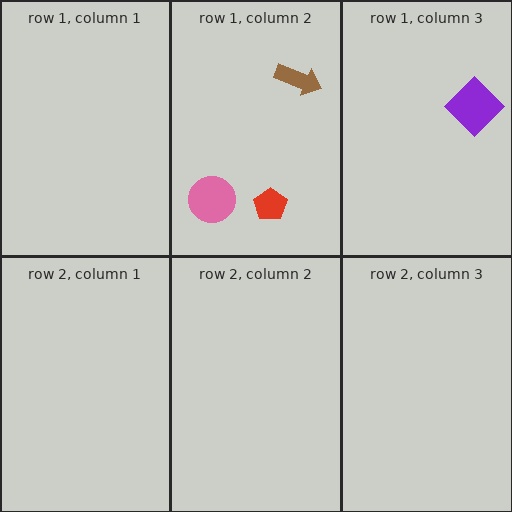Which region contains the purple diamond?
The row 1, column 3 region.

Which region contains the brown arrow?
The row 1, column 2 region.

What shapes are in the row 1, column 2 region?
The pink circle, the brown arrow, the red pentagon.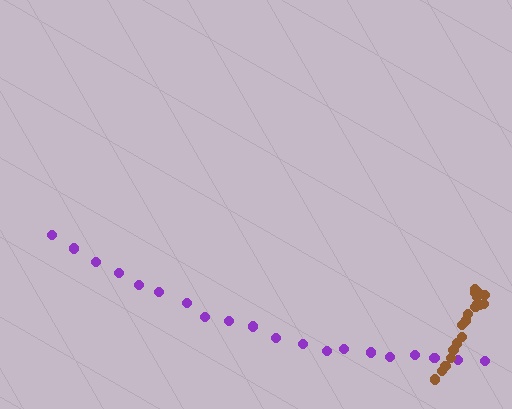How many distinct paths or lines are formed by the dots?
There are 2 distinct paths.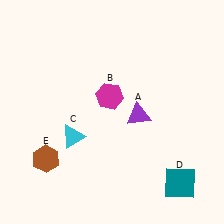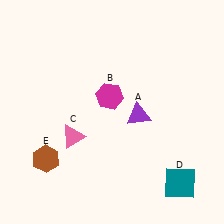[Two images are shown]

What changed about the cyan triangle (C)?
In Image 1, C is cyan. In Image 2, it changed to pink.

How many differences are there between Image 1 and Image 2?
There is 1 difference between the two images.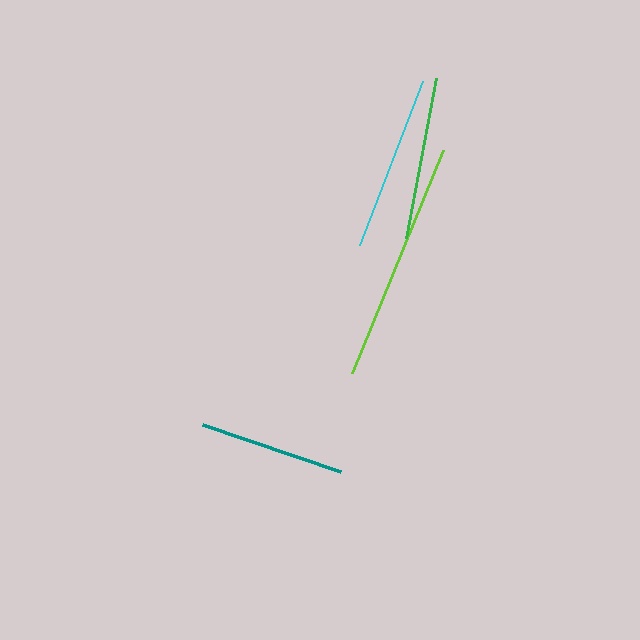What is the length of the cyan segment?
The cyan segment is approximately 176 pixels long.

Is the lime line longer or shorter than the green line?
The lime line is longer than the green line.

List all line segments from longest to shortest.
From longest to shortest: lime, cyan, green, teal.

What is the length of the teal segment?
The teal segment is approximately 145 pixels long.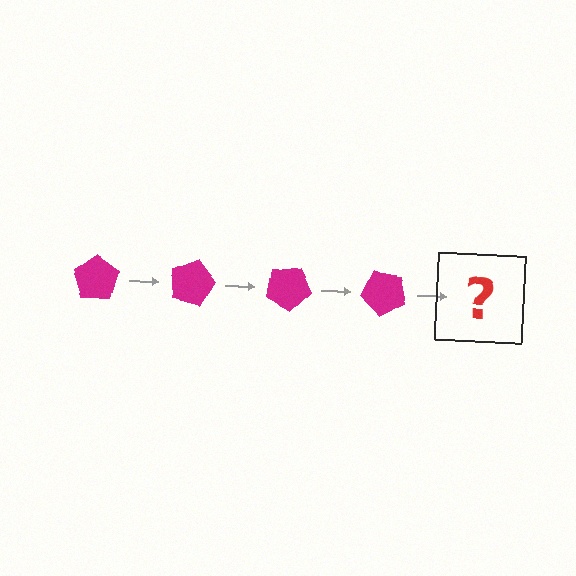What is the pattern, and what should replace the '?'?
The pattern is that the pentagon rotates 15 degrees each step. The '?' should be a magenta pentagon rotated 60 degrees.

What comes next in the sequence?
The next element should be a magenta pentagon rotated 60 degrees.